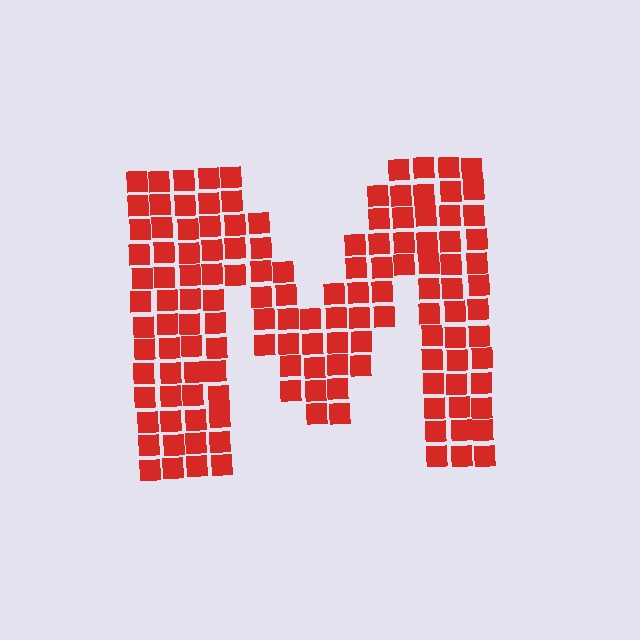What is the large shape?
The large shape is the letter M.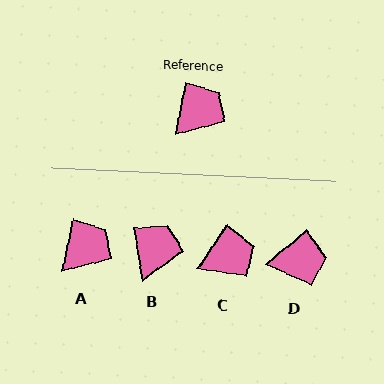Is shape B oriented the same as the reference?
No, it is off by about 21 degrees.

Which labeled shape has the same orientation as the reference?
A.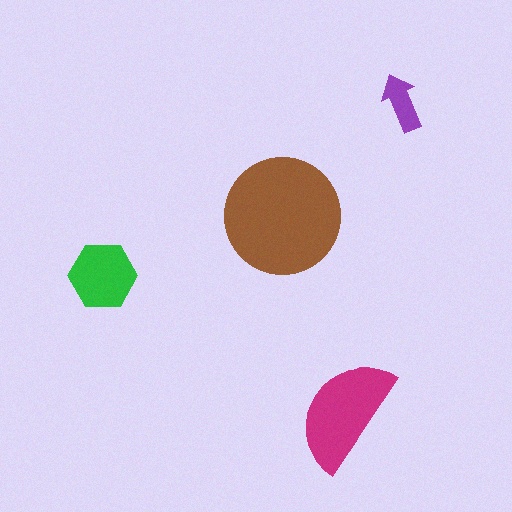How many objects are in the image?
There are 4 objects in the image.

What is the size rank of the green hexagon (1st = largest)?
3rd.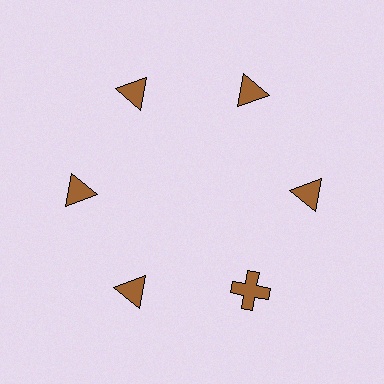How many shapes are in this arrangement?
There are 6 shapes arranged in a ring pattern.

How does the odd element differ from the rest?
It has a different shape: cross instead of triangle.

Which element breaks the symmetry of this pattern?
The brown cross at roughly the 5 o'clock position breaks the symmetry. All other shapes are brown triangles.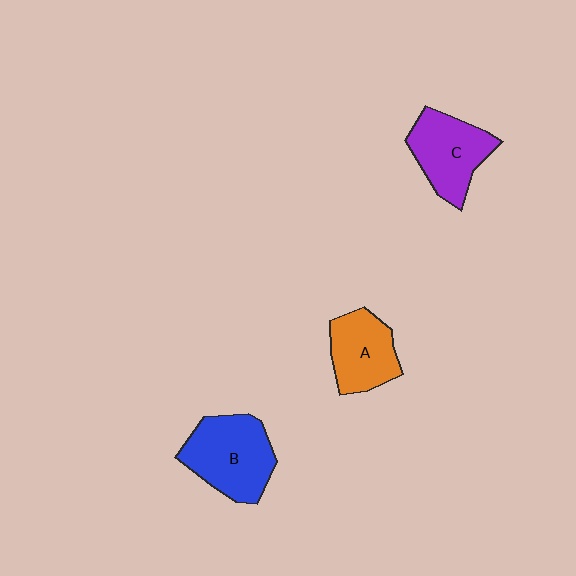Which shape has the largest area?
Shape B (blue).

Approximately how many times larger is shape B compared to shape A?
Approximately 1.3 times.